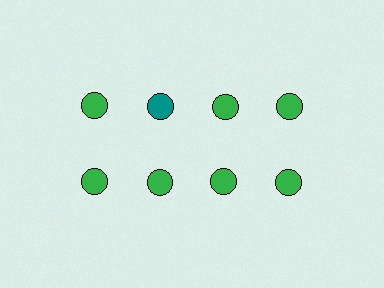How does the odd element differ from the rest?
It has a different color: teal instead of green.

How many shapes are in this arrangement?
There are 8 shapes arranged in a grid pattern.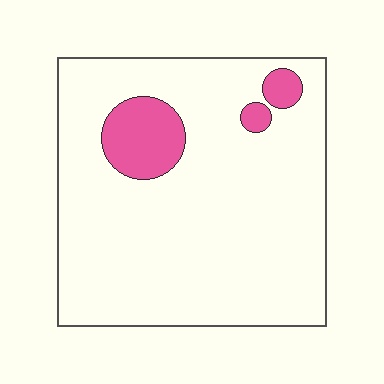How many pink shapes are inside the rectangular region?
3.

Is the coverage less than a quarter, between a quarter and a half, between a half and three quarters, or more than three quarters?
Less than a quarter.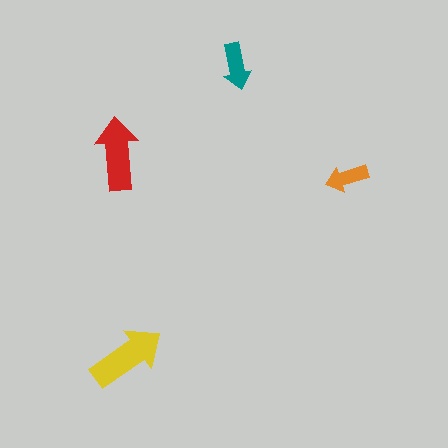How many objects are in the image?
There are 4 objects in the image.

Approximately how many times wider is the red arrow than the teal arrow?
About 1.5 times wider.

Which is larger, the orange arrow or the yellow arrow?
The yellow one.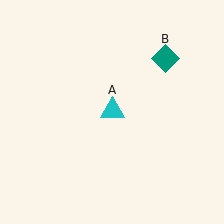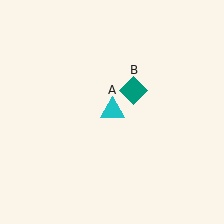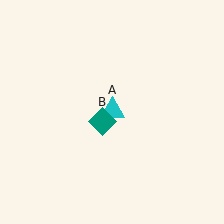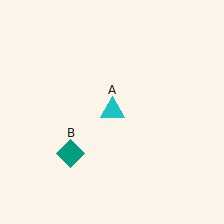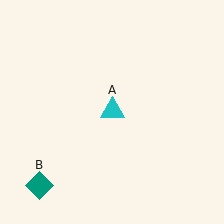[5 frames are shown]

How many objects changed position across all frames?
1 object changed position: teal diamond (object B).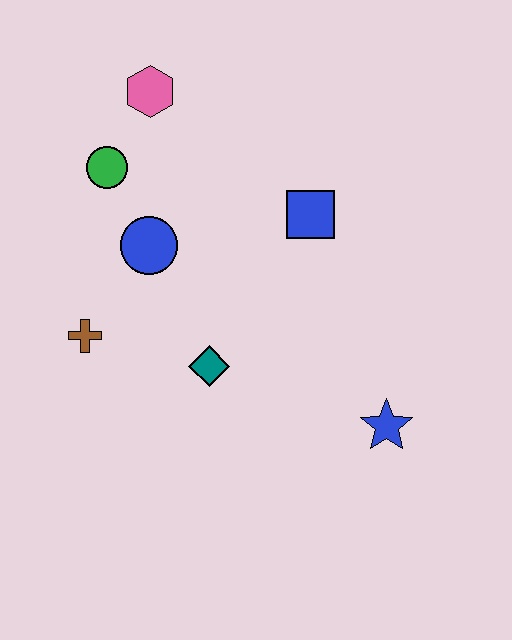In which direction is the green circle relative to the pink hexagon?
The green circle is below the pink hexagon.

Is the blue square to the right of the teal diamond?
Yes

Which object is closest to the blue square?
The blue circle is closest to the blue square.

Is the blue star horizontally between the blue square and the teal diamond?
No